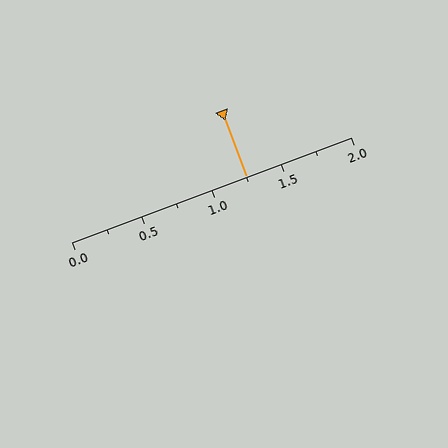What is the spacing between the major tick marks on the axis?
The major ticks are spaced 0.5 apart.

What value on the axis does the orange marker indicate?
The marker indicates approximately 1.25.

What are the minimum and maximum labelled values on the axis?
The axis runs from 0.0 to 2.0.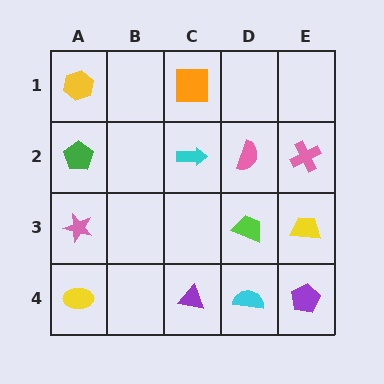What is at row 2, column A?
A green pentagon.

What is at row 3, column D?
A lime trapezoid.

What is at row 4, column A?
A yellow ellipse.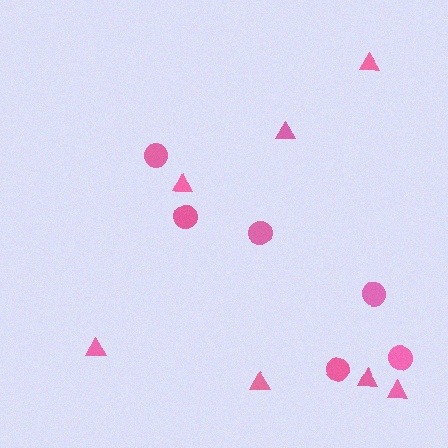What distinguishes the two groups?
There are 2 groups: one group of circles (6) and one group of triangles (7).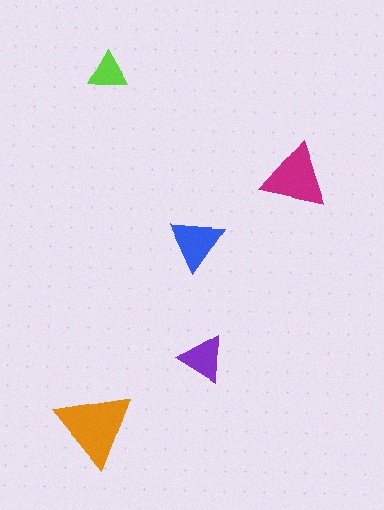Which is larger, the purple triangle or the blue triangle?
The blue one.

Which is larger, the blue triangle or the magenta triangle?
The magenta one.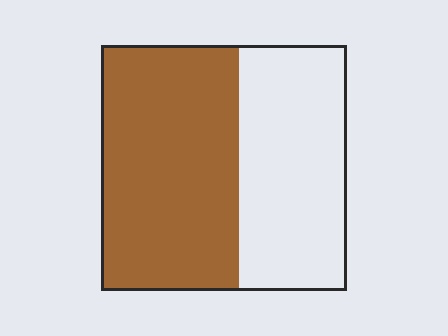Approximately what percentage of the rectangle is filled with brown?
Approximately 55%.